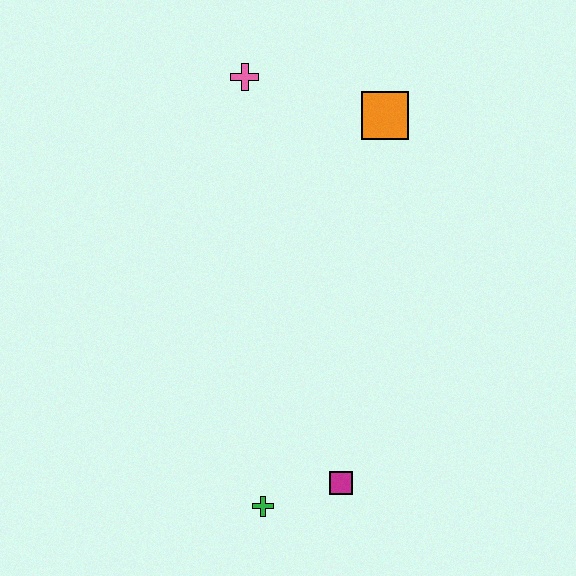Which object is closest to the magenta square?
The green cross is closest to the magenta square.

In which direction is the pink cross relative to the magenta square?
The pink cross is above the magenta square.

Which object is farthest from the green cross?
The pink cross is farthest from the green cross.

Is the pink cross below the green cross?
No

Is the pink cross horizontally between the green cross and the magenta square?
No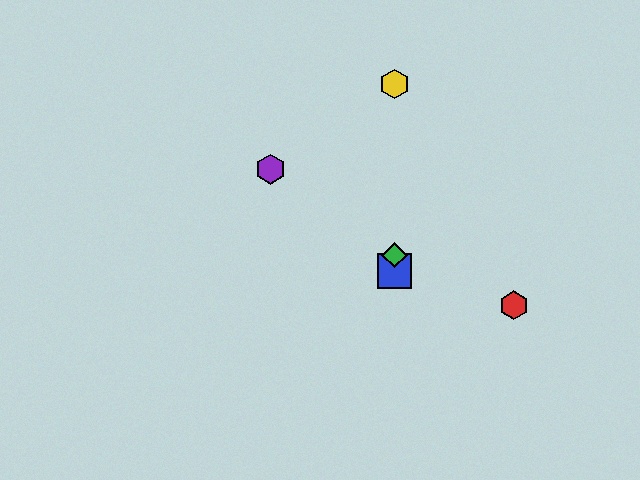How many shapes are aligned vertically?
3 shapes (the blue square, the green diamond, the yellow hexagon) are aligned vertically.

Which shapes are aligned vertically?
The blue square, the green diamond, the yellow hexagon are aligned vertically.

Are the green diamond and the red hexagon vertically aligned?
No, the green diamond is at x≈394 and the red hexagon is at x≈514.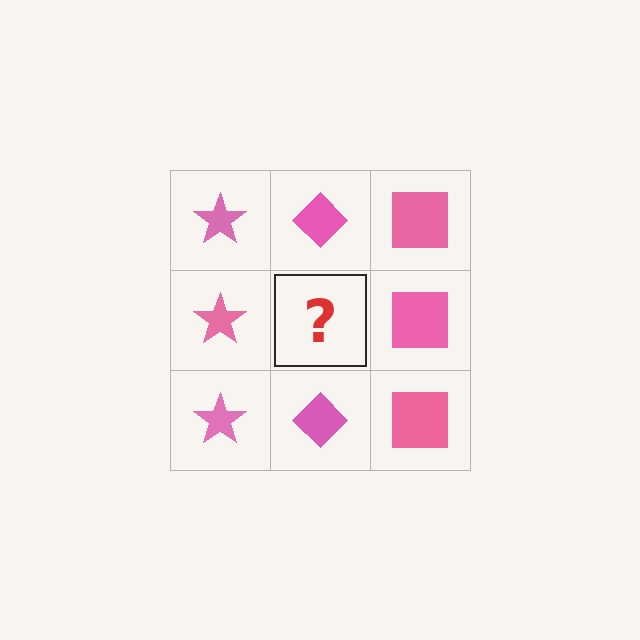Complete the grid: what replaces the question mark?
The question mark should be replaced with a pink diamond.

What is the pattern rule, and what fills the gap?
The rule is that each column has a consistent shape. The gap should be filled with a pink diamond.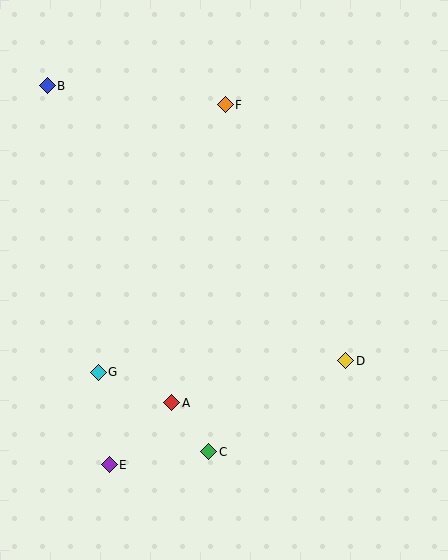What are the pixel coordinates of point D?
Point D is at (346, 361).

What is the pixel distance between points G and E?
The distance between G and E is 93 pixels.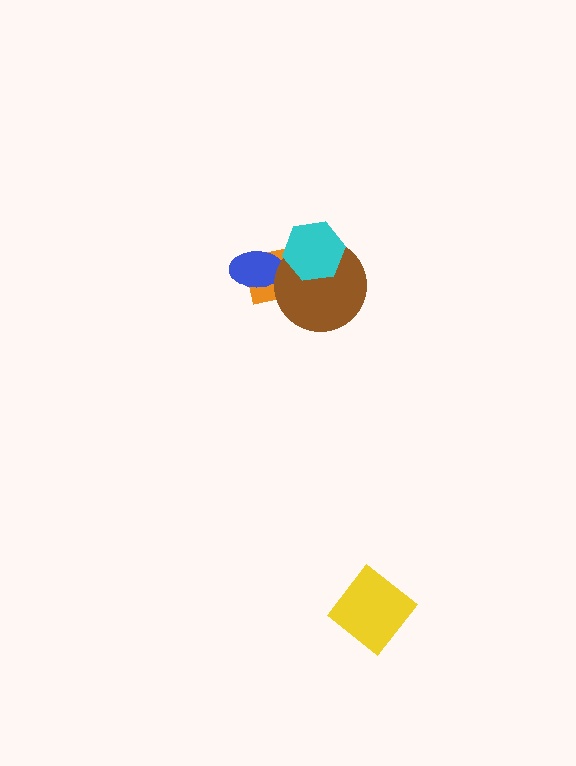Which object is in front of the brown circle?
The cyan hexagon is in front of the brown circle.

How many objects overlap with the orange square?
3 objects overlap with the orange square.